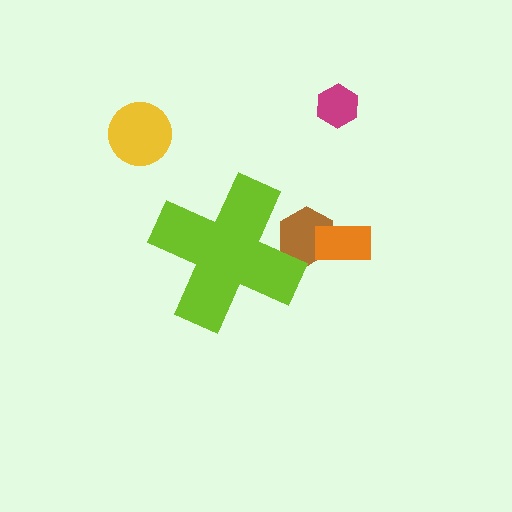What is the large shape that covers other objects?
A lime cross.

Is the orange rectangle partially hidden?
No, the orange rectangle is fully visible.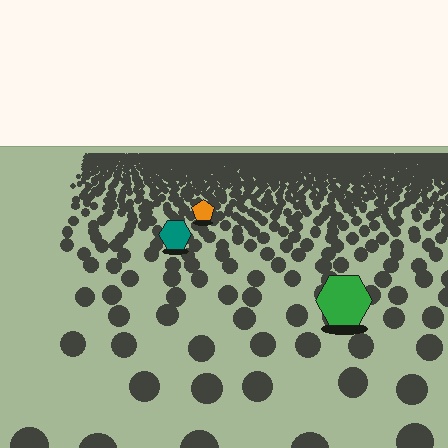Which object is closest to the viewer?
The green hexagon is closest. The texture marks near it are larger and more spread out.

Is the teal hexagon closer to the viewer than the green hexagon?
No. The green hexagon is closer — you can tell from the texture gradient: the ground texture is coarser near it.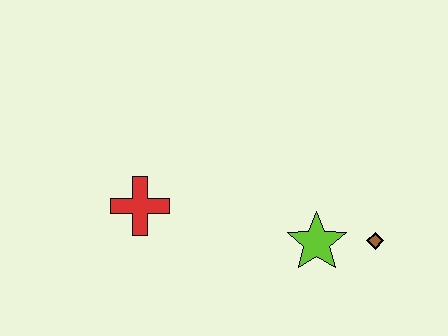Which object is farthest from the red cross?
The brown diamond is farthest from the red cross.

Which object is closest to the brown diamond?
The lime star is closest to the brown diamond.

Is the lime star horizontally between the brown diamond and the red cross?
Yes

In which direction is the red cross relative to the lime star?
The red cross is to the left of the lime star.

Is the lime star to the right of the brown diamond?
No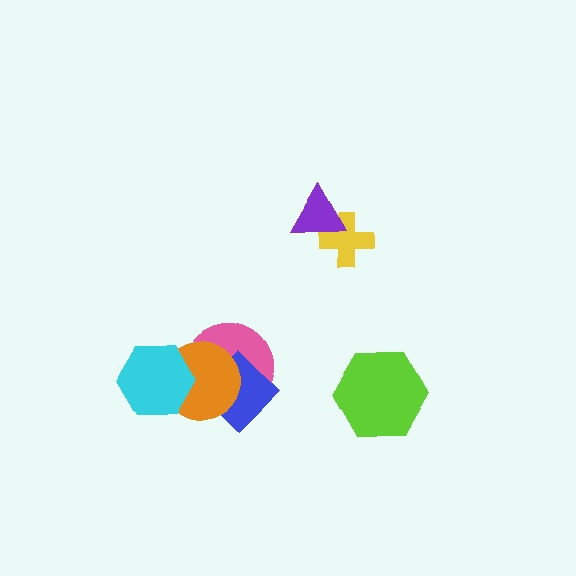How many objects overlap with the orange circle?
3 objects overlap with the orange circle.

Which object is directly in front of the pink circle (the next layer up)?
The blue diamond is directly in front of the pink circle.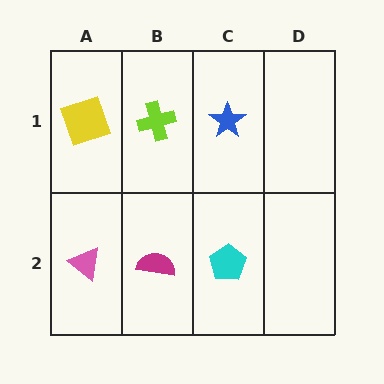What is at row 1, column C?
A blue star.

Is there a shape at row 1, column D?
No, that cell is empty.